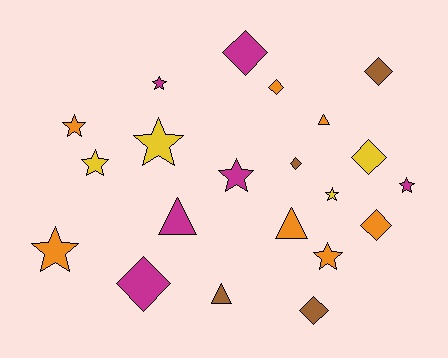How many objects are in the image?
There are 21 objects.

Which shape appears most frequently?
Star, with 9 objects.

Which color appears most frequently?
Orange, with 7 objects.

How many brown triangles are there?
There is 1 brown triangle.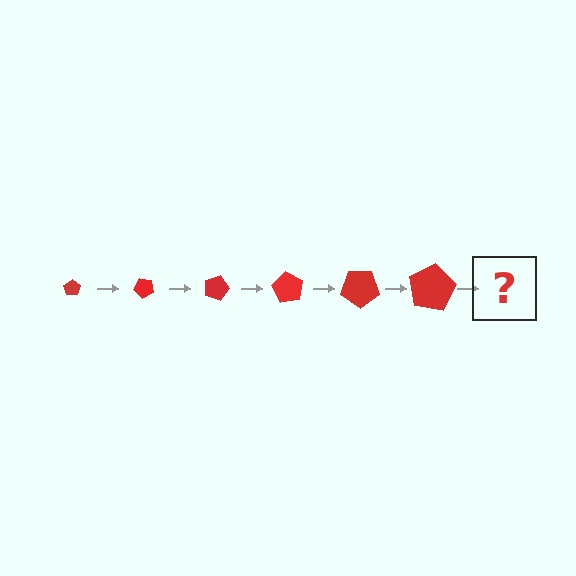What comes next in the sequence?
The next element should be a pentagon, larger than the previous one and rotated 270 degrees from the start.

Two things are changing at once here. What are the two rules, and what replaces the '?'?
The two rules are that the pentagon grows larger each step and it rotates 45 degrees each step. The '?' should be a pentagon, larger than the previous one and rotated 270 degrees from the start.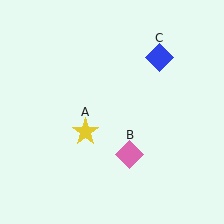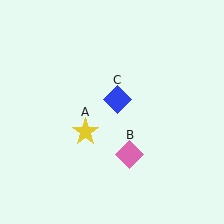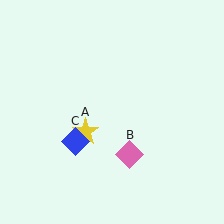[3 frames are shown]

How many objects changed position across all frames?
1 object changed position: blue diamond (object C).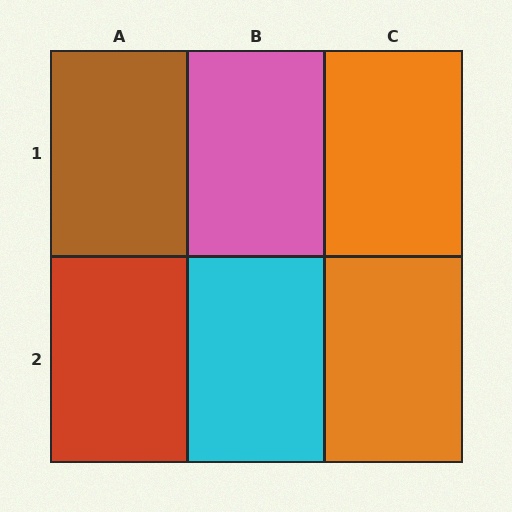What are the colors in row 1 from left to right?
Brown, pink, orange.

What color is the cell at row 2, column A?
Red.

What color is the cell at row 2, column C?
Orange.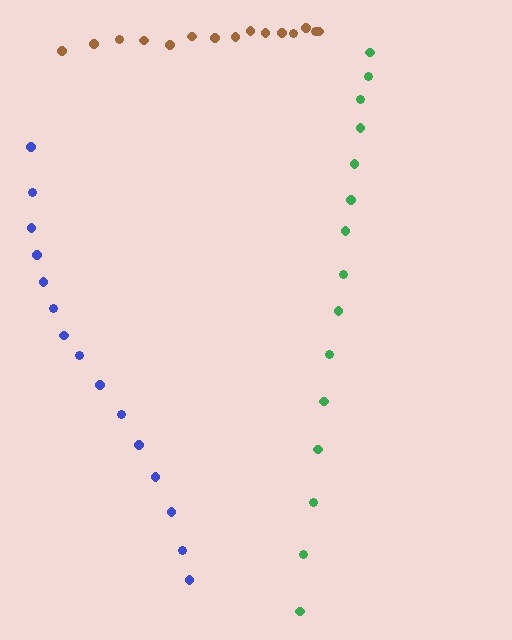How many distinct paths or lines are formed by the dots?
There are 3 distinct paths.